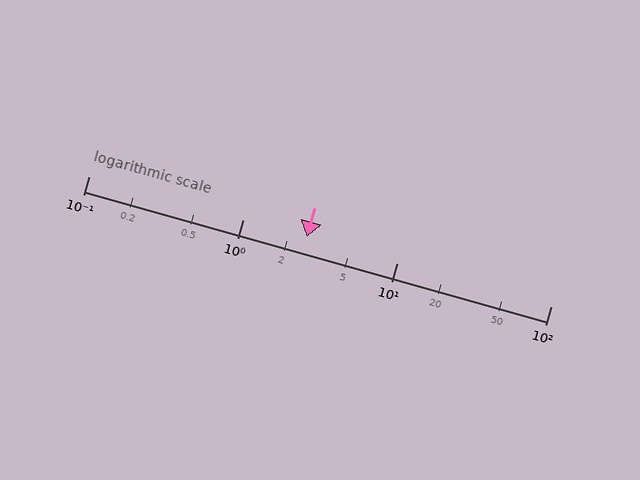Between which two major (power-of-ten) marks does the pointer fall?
The pointer is between 1 and 10.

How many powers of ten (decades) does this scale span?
The scale spans 3 decades, from 0.1 to 100.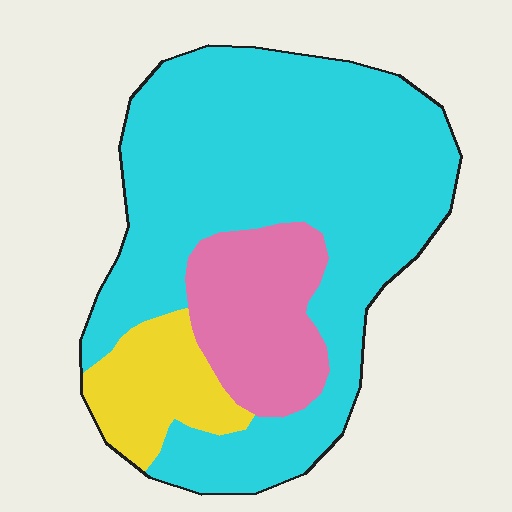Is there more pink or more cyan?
Cyan.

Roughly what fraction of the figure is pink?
Pink takes up less than a quarter of the figure.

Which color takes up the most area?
Cyan, at roughly 70%.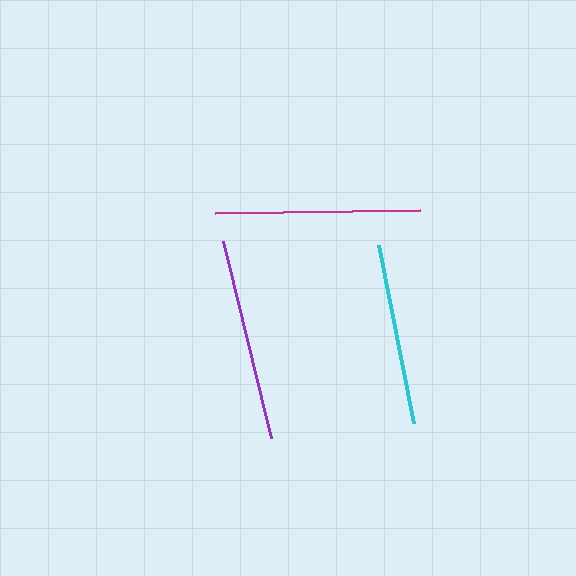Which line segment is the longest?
The magenta line is the longest at approximately 205 pixels.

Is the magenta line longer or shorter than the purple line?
The magenta line is longer than the purple line.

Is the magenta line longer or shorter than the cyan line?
The magenta line is longer than the cyan line.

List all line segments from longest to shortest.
From longest to shortest: magenta, purple, cyan.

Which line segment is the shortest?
The cyan line is the shortest at approximately 181 pixels.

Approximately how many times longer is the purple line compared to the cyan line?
The purple line is approximately 1.1 times the length of the cyan line.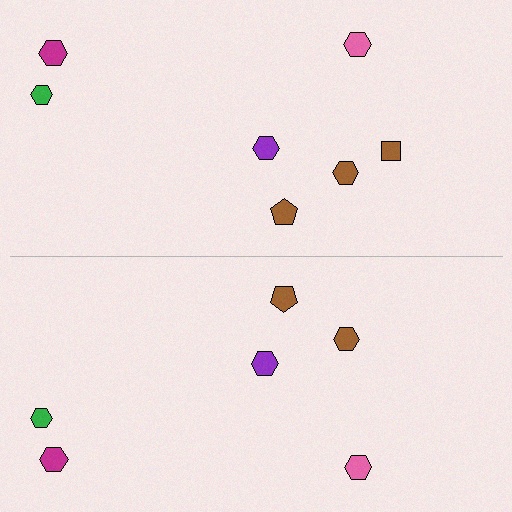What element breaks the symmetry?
A brown square is missing from the bottom side.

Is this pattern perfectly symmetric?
No, the pattern is not perfectly symmetric. A brown square is missing from the bottom side.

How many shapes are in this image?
There are 13 shapes in this image.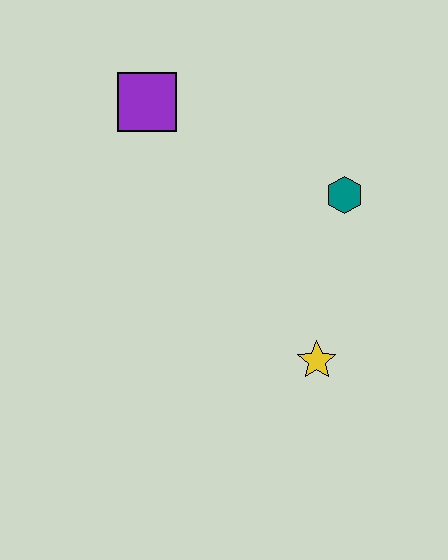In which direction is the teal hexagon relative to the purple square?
The teal hexagon is to the right of the purple square.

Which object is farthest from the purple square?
The yellow star is farthest from the purple square.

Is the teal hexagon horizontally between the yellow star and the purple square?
No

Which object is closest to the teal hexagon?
The yellow star is closest to the teal hexagon.